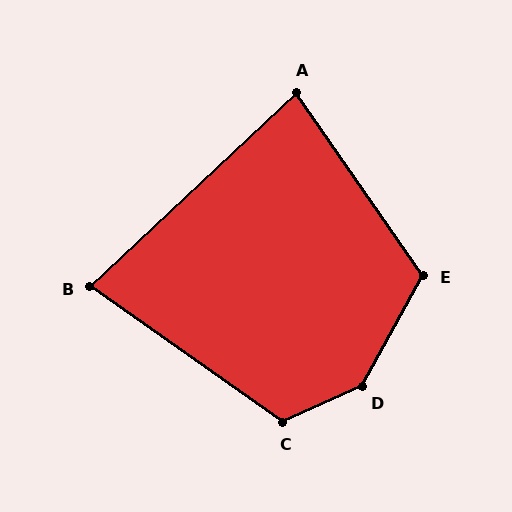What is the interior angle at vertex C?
Approximately 121 degrees (obtuse).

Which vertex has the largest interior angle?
D, at approximately 143 degrees.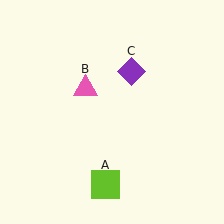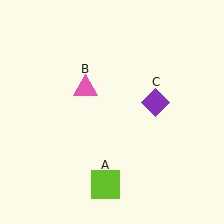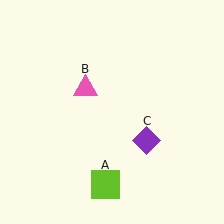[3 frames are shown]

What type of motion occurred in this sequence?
The purple diamond (object C) rotated clockwise around the center of the scene.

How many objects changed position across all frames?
1 object changed position: purple diamond (object C).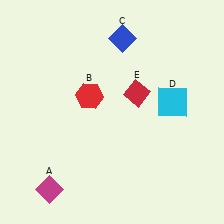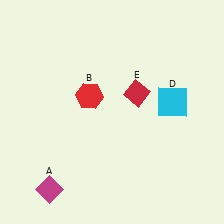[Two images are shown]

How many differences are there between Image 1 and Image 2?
There is 1 difference between the two images.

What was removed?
The blue diamond (C) was removed in Image 2.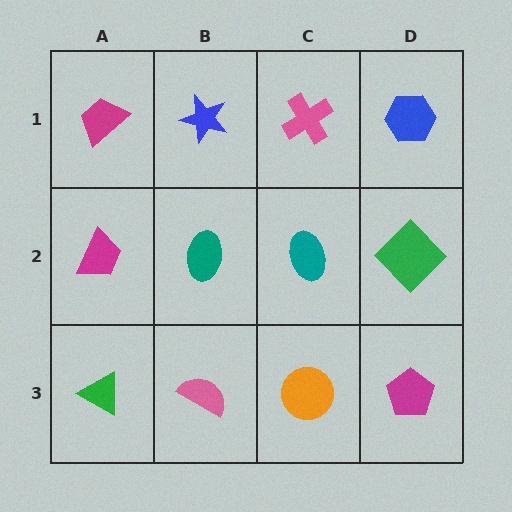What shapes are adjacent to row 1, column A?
A magenta trapezoid (row 2, column A), a blue star (row 1, column B).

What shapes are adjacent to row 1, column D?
A green diamond (row 2, column D), a pink cross (row 1, column C).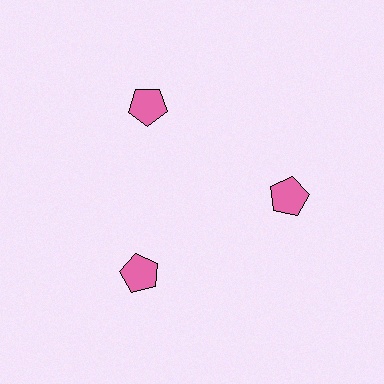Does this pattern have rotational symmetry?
Yes, this pattern has 3-fold rotational symmetry. It looks the same after rotating 120 degrees around the center.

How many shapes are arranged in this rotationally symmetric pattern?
There are 3 shapes, arranged in 3 groups of 1.